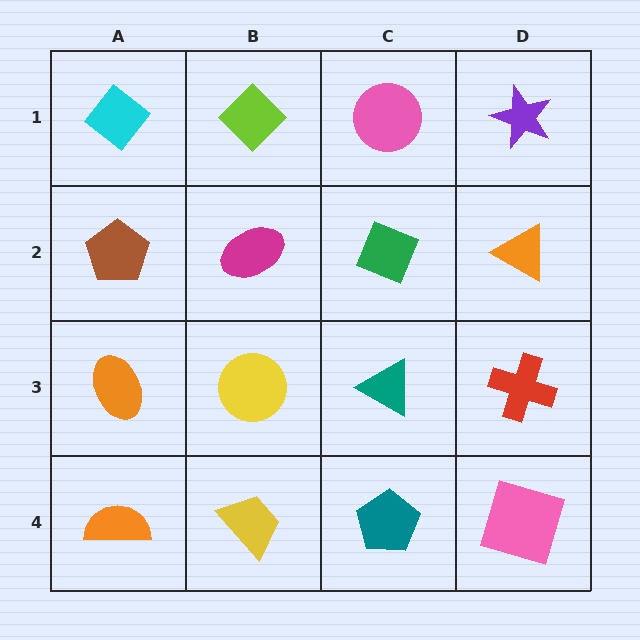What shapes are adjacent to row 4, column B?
A yellow circle (row 3, column B), an orange semicircle (row 4, column A), a teal pentagon (row 4, column C).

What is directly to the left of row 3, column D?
A teal triangle.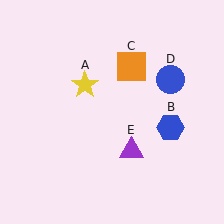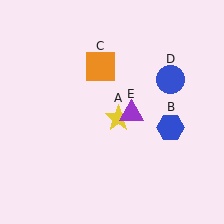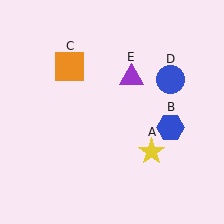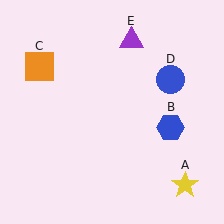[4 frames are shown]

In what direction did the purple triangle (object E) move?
The purple triangle (object E) moved up.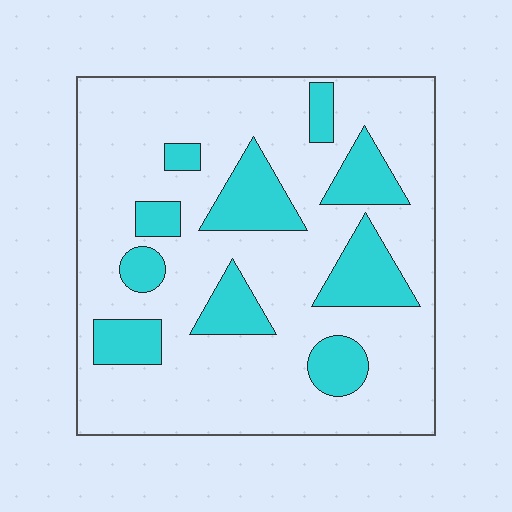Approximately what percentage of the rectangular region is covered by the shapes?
Approximately 25%.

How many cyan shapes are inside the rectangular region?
10.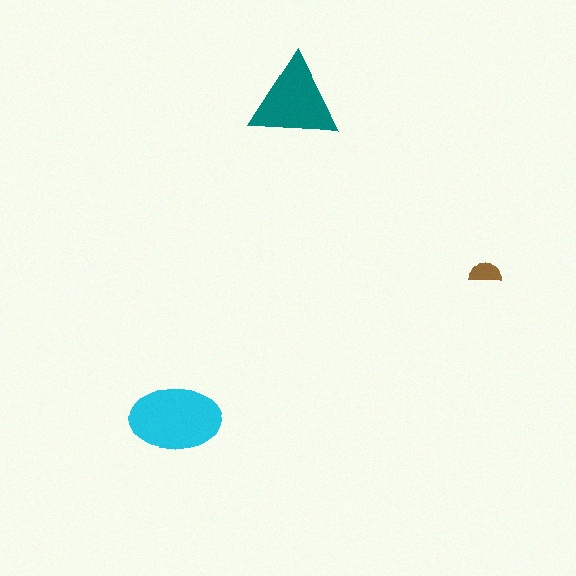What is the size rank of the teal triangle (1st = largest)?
2nd.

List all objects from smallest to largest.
The brown semicircle, the teal triangle, the cyan ellipse.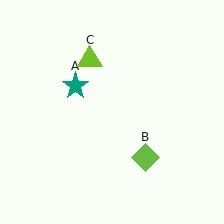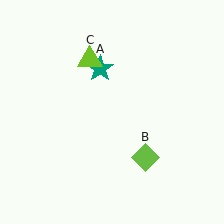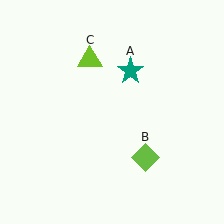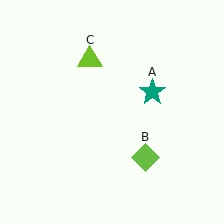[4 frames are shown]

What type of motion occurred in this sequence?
The teal star (object A) rotated clockwise around the center of the scene.